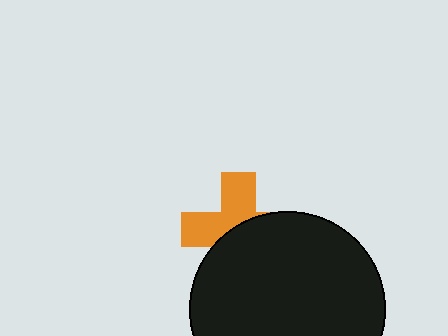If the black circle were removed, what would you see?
You would see the complete orange cross.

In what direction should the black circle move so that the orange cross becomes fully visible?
The black circle should move down. That is the shortest direction to clear the overlap and leave the orange cross fully visible.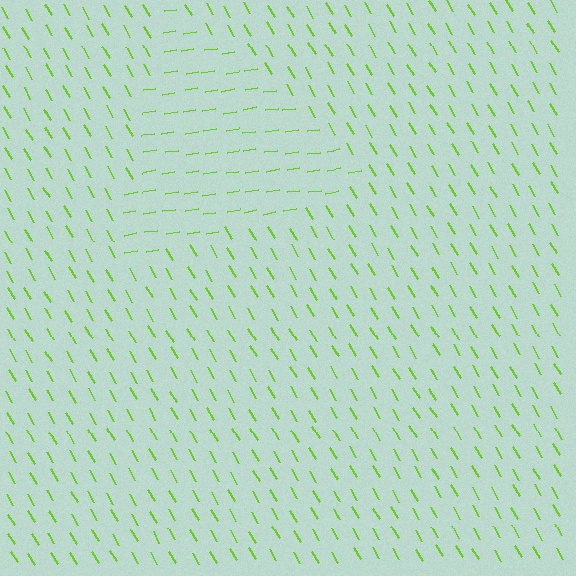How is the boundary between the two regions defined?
The boundary is defined purely by a change in line orientation (approximately 68 degrees difference). All lines are the same color and thickness.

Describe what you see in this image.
The image is filled with small lime line segments. A triangle region in the image has lines oriented differently from the surrounding lines, creating a visible texture boundary.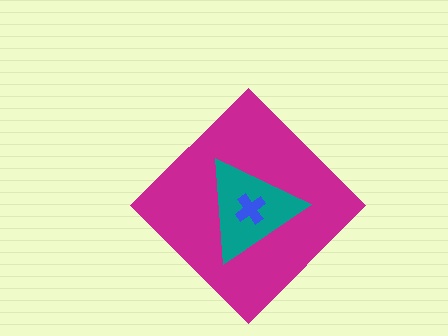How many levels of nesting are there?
3.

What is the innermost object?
The blue cross.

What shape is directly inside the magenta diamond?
The teal triangle.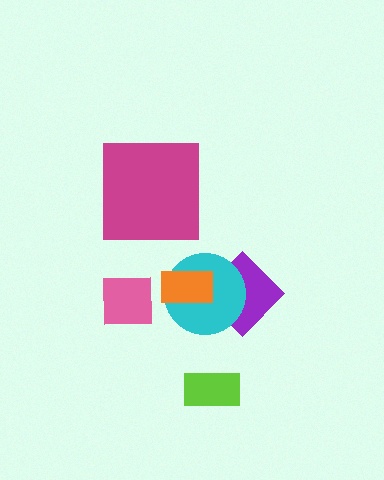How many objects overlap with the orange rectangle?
2 objects overlap with the orange rectangle.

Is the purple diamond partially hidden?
Yes, it is partially covered by another shape.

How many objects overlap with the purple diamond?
2 objects overlap with the purple diamond.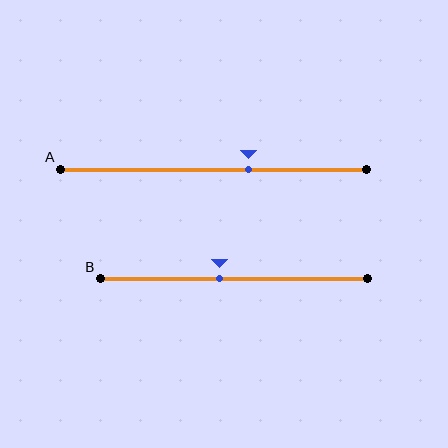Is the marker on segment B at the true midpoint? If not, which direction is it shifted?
No, the marker on segment B is shifted to the left by about 5% of the segment length.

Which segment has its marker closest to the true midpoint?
Segment B has its marker closest to the true midpoint.